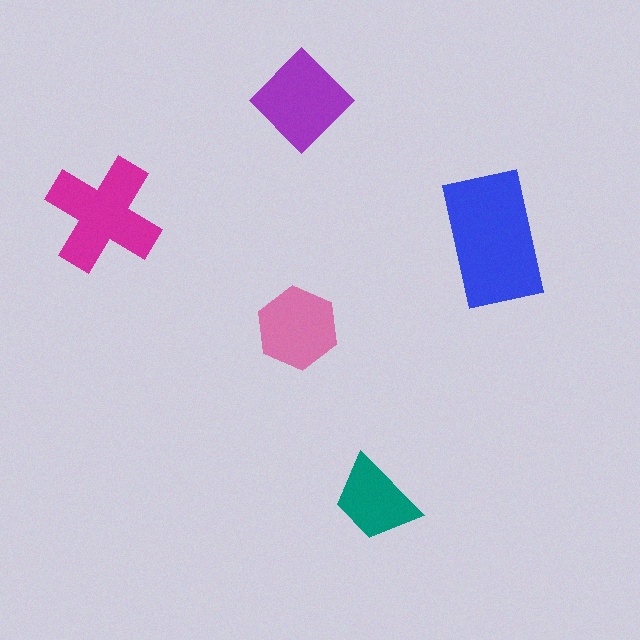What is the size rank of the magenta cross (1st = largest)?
2nd.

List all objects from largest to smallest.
The blue rectangle, the magenta cross, the purple diamond, the pink hexagon, the teal trapezoid.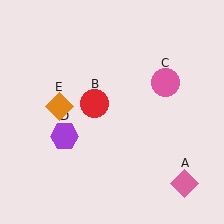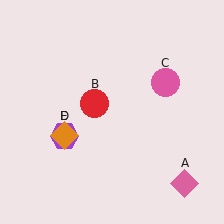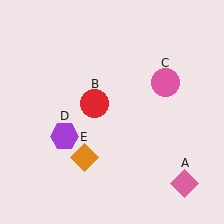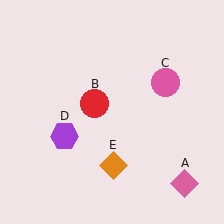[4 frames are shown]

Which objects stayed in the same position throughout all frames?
Pink diamond (object A) and red circle (object B) and pink circle (object C) and purple hexagon (object D) remained stationary.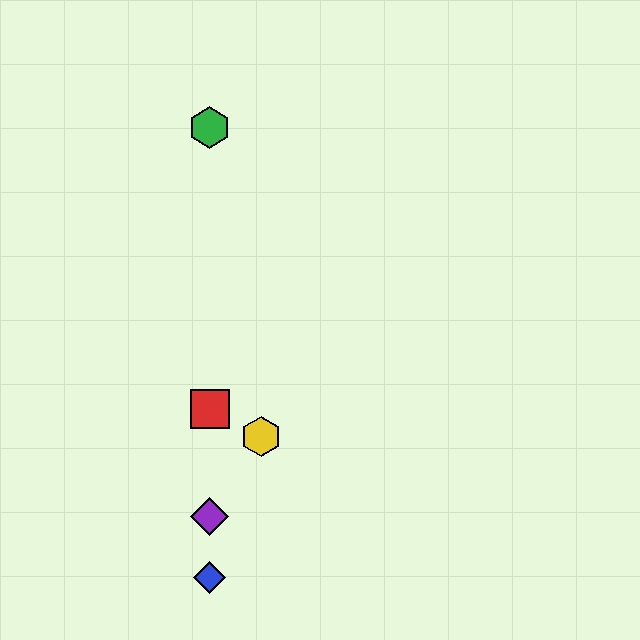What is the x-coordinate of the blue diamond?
The blue diamond is at x≈210.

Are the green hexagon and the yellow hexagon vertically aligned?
No, the green hexagon is at x≈210 and the yellow hexagon is at x≈261.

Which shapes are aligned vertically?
The red square, the blue diamond, the green hexagon, the purple diamond are aligned vertically.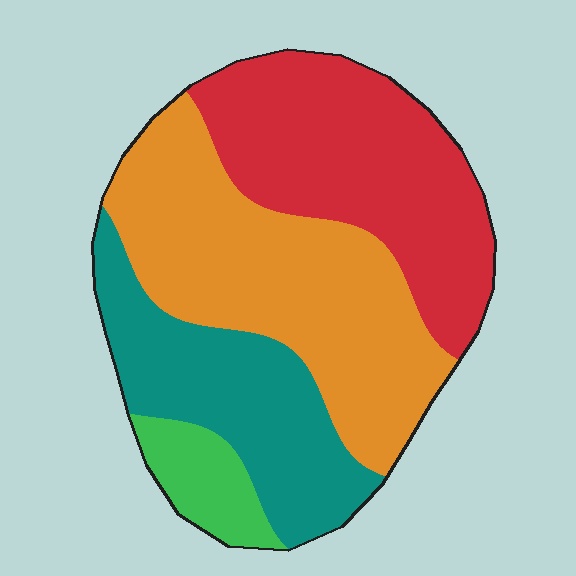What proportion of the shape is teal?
Teal covers around 25% of the shape.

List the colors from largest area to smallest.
From largest to smallest: orange, red, teal, green.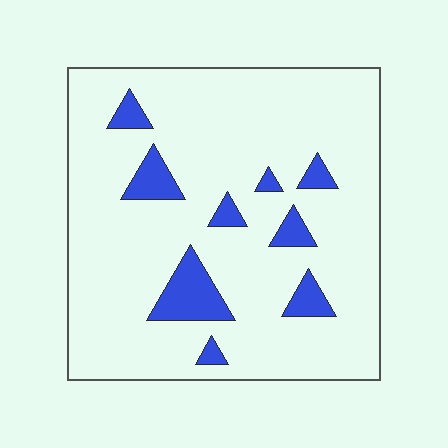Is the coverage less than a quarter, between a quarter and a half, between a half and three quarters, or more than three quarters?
Less than a quarter.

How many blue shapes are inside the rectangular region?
9.